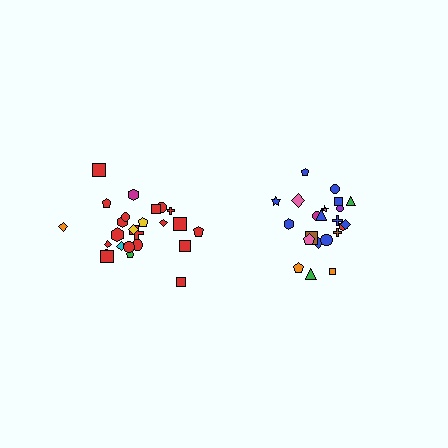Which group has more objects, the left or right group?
The left group.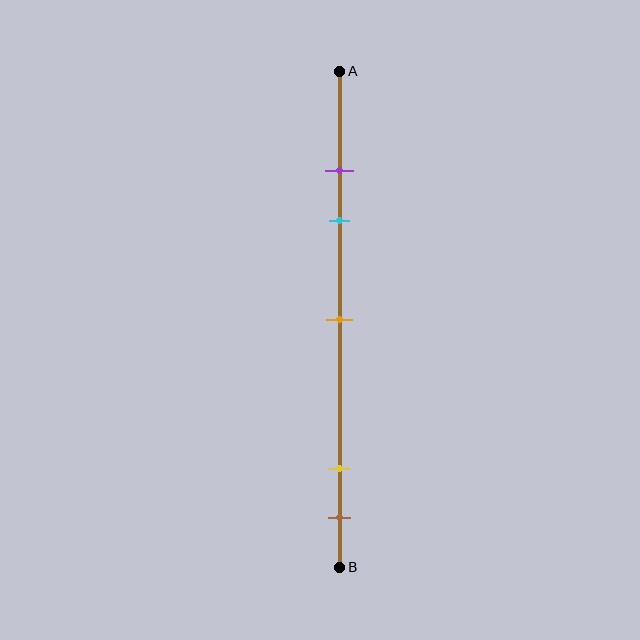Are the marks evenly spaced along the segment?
No, the marks are not evenly spaced.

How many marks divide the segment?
There are 5 marks dividing the segment.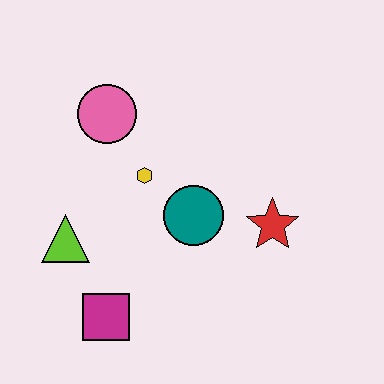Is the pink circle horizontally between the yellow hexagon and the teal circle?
No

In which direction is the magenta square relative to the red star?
The magenta square is to the left of the red star.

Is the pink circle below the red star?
No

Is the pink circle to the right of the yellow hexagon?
No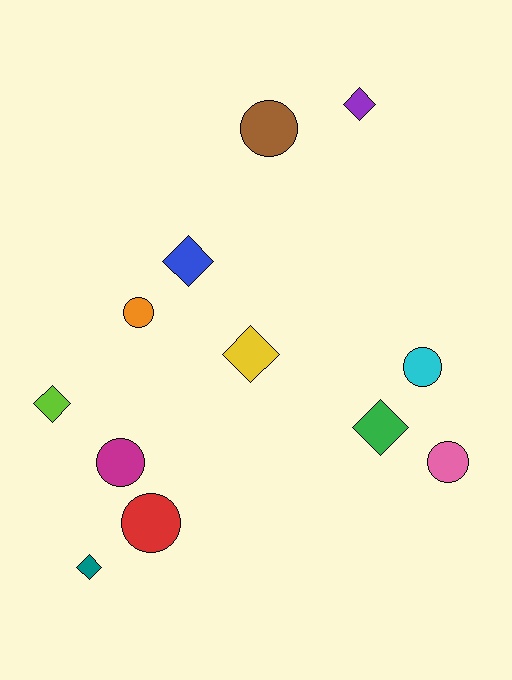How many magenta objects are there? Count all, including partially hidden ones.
There is 1 magenta object.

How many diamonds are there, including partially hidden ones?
There are 6 diamonds.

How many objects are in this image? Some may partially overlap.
There are 12 objects.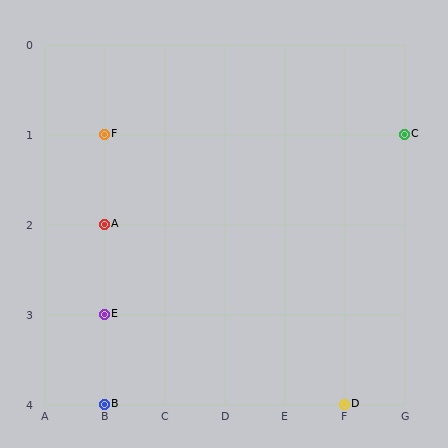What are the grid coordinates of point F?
Point F is at grid coordinates (B, 1).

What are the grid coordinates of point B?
Point B is at grid coordinates (B, 4).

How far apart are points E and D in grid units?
Points E and D are 4 columns and 1 row apart (about 4.1 grid units diagonally).